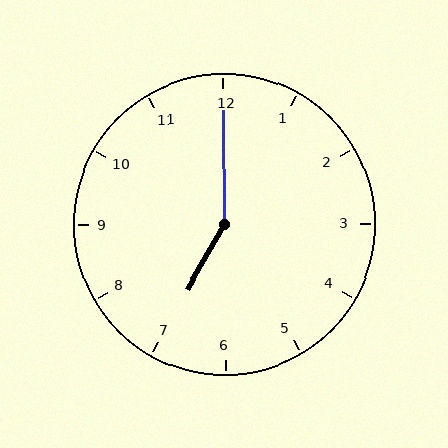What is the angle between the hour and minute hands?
Approximately 150 degrees.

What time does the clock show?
7:00.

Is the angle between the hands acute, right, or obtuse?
It is obtuse.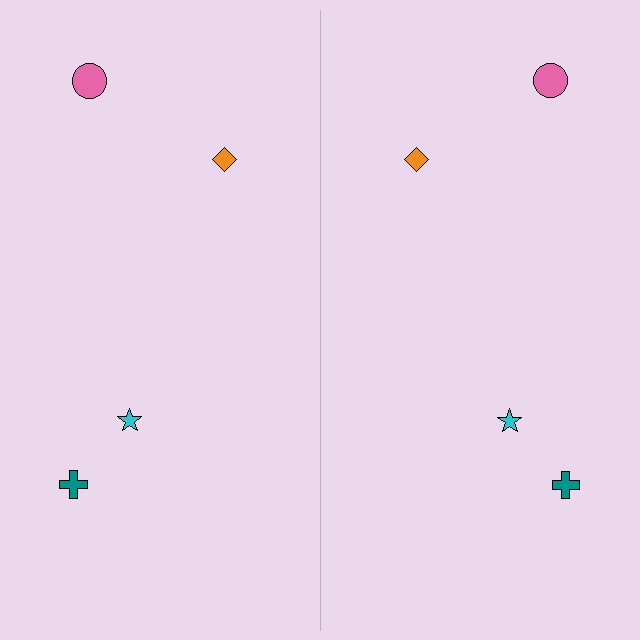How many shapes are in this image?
There are 8 shapes in this image.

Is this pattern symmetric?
Yes, this pattern has bilateral (reflection) symmetry.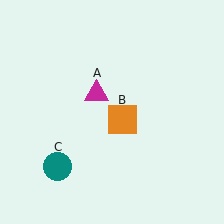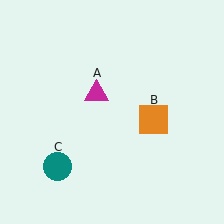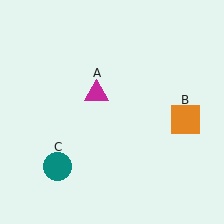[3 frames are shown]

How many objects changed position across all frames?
1 object changed position: orange square (object B).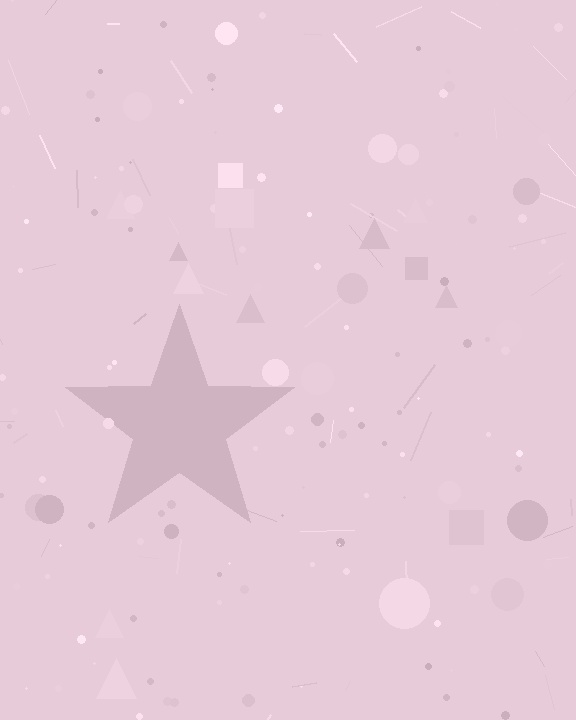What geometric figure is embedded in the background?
A star is embedded in the background.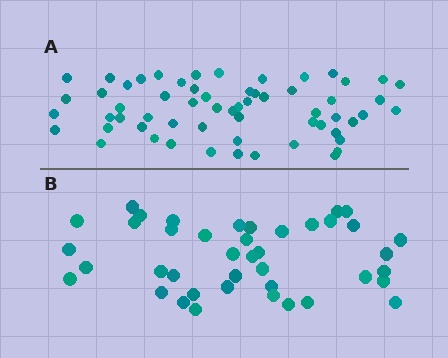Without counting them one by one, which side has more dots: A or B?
Region A (the top region) has more dots.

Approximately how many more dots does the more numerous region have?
Region A has approximately 20 more dots than region B.